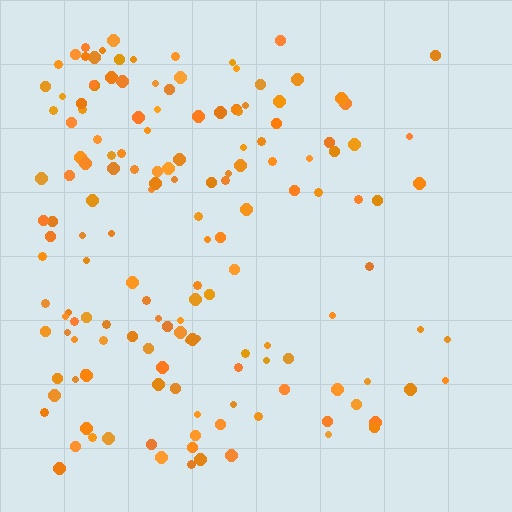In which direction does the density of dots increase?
From right to left, with the left side densest.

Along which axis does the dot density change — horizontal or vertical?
Horizontal.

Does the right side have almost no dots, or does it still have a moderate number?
Still a moderate number, just noticeably fewer than the left.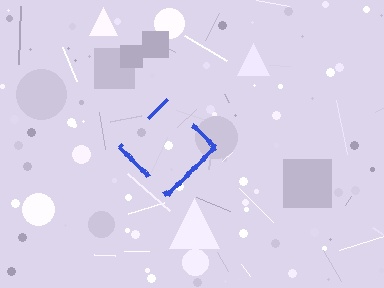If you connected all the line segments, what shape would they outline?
They would outline a diamond.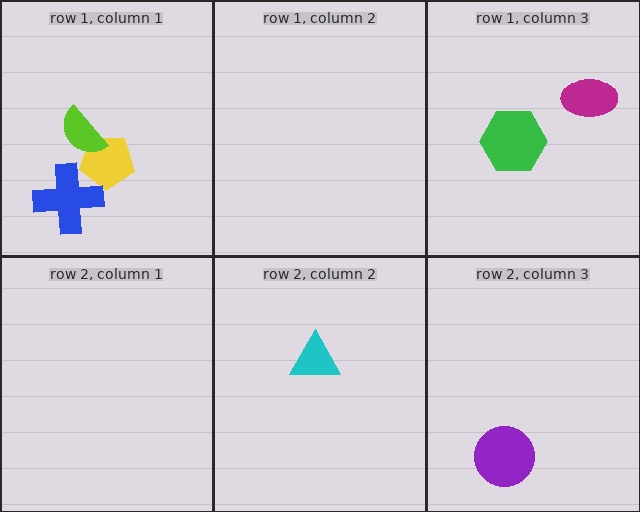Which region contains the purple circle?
The row 2, column 3 region.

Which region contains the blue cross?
The row 1, column 1 region.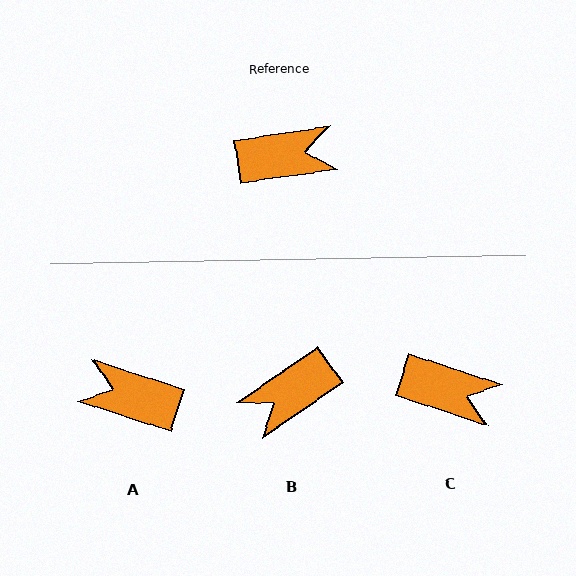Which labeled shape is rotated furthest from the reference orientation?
A, about 154 degrees away.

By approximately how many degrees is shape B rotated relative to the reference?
Approximately 154 degrees clockwise.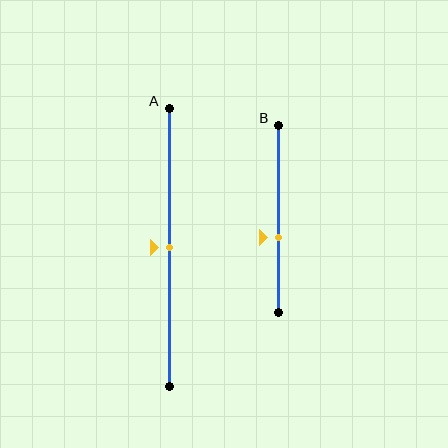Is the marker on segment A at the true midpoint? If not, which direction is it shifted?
Yes, the marker on segment A is at the true midpoint.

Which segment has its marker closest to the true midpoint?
Segment A has its marker closest to the true midpoint.